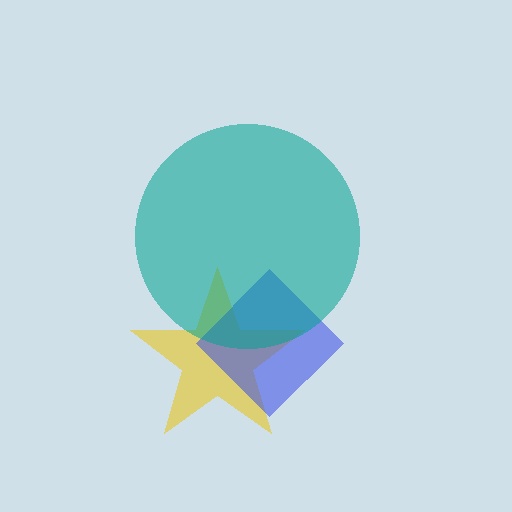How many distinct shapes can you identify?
There are 3 distinct shapes: a yellow star, a blue diamond, a teal circle.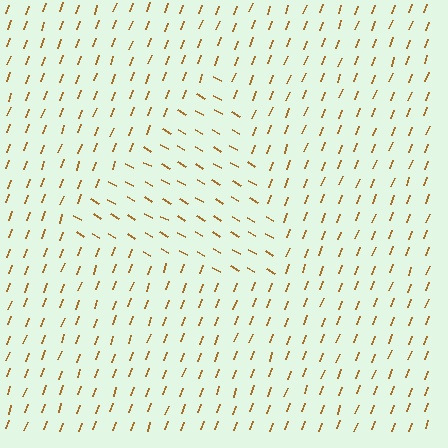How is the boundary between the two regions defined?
The boundary is defined purely by a change in line orientation (approximately 81 degrees difference). All lines are the same color and thickness.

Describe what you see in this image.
The image is filled with small brown line segments. A triangle region in the image has lines oriented differently from the surrounding lines, creating a visible texture boundary.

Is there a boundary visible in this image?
Yes, there is a texture boundary formed by a change in line orientation.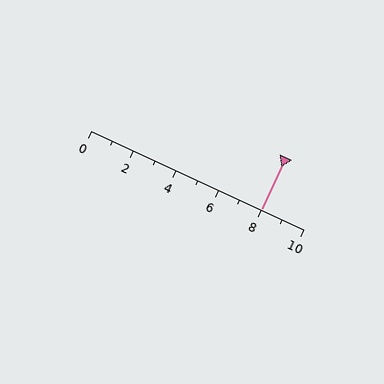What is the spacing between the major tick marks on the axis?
The major ticks are spaced 2 apart.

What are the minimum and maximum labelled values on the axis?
The axis runs from 0 to 10.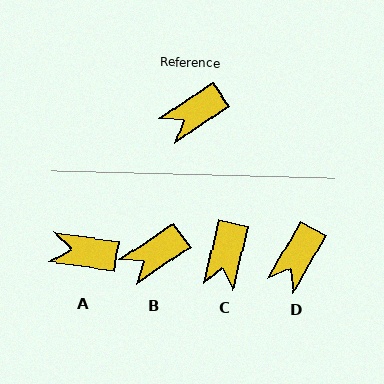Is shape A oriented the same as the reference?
No, it is off by about 42 degrees.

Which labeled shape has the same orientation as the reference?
B.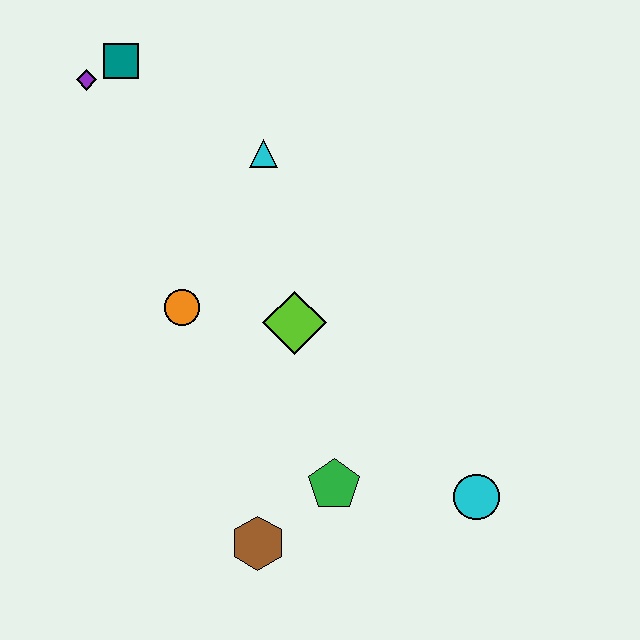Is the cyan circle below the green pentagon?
Yes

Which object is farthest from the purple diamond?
The cyan circle is farthest from the purple diamond.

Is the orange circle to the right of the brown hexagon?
No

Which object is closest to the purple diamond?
The teal square is closest to the purple diamond.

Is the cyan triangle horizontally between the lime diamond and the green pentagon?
No